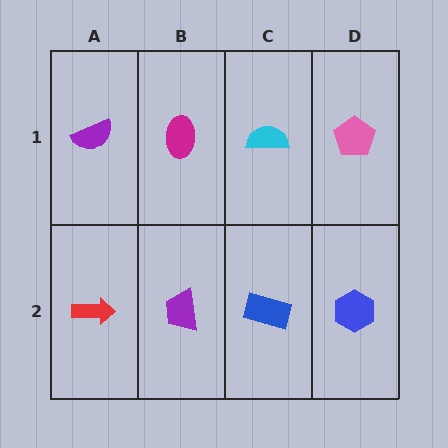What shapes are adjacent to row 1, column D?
A blue hexagon (row 2, column D), a cyan semicircle (row 1, column C).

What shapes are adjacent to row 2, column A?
A purple semicircle (row 1, column A), a purple trapezoid (row 2, column B).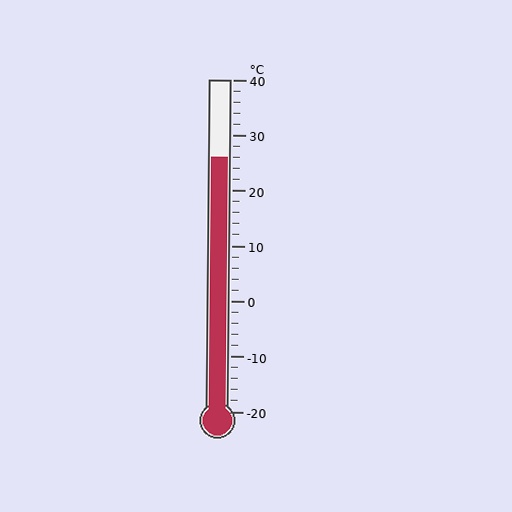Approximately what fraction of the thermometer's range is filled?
The thermometer is filled to approximately 75% of its range.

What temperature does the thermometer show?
The thermometer shows approximately 26°C.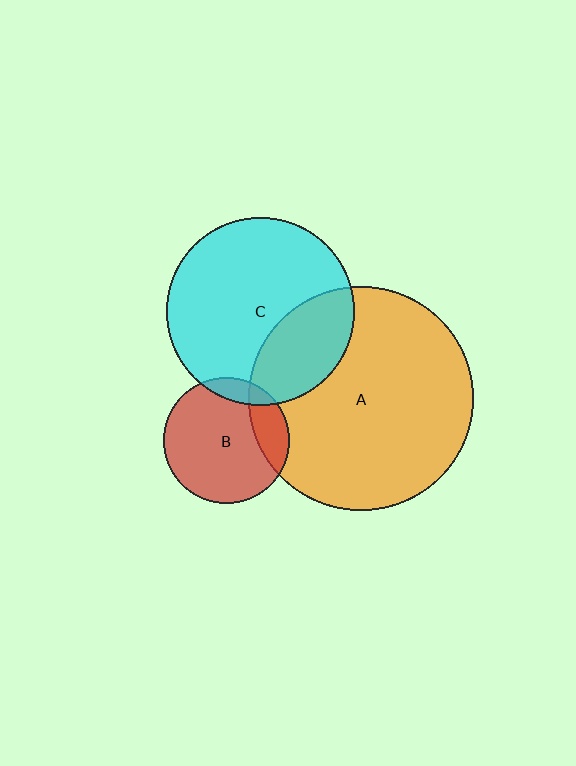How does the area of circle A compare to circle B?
Approximately 3.2 times.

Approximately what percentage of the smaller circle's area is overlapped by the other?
Approximately 30%.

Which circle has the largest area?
Circle A (orange).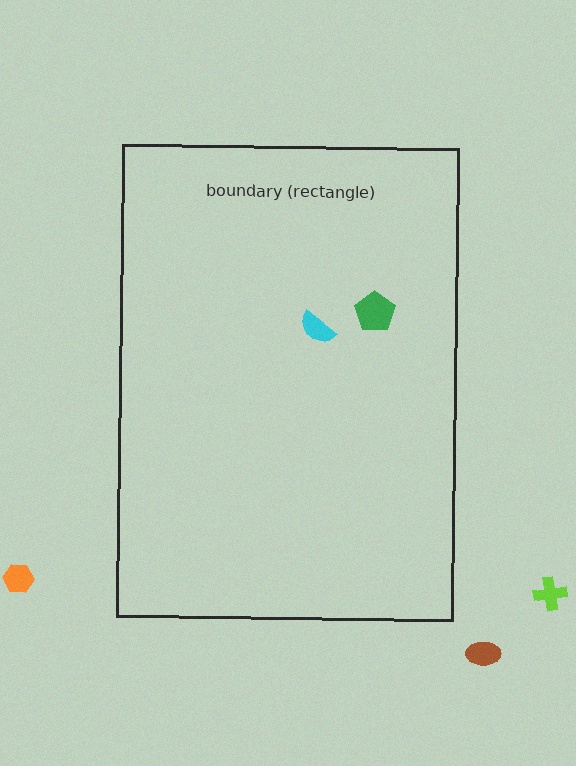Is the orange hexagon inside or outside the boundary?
Outside.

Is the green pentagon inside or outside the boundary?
Inside.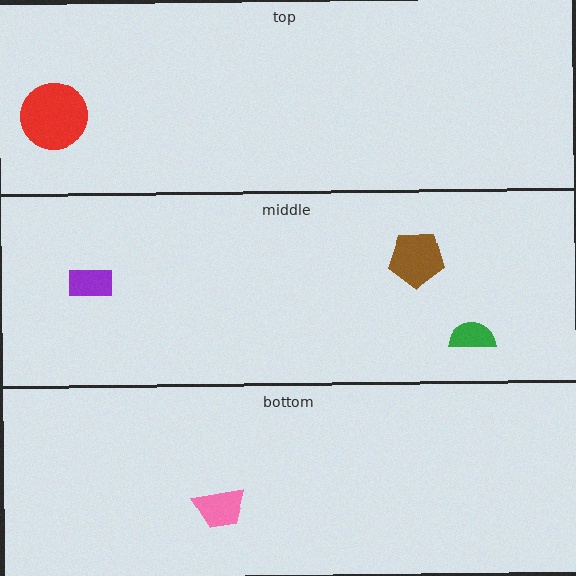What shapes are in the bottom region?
The pink trapezoid.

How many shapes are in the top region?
1.